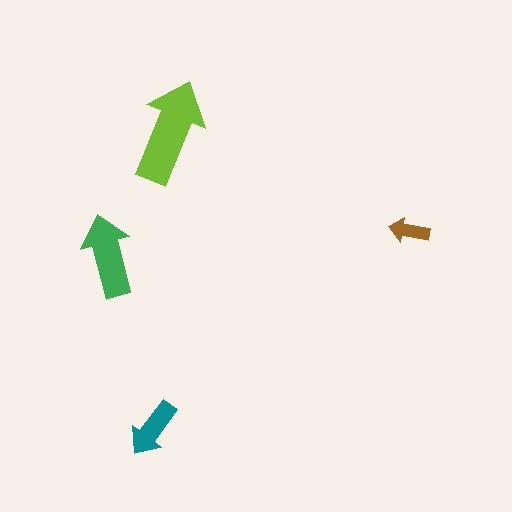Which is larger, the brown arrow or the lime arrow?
The lime one.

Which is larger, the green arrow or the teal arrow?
The green one.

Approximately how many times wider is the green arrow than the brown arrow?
About 2 times wider.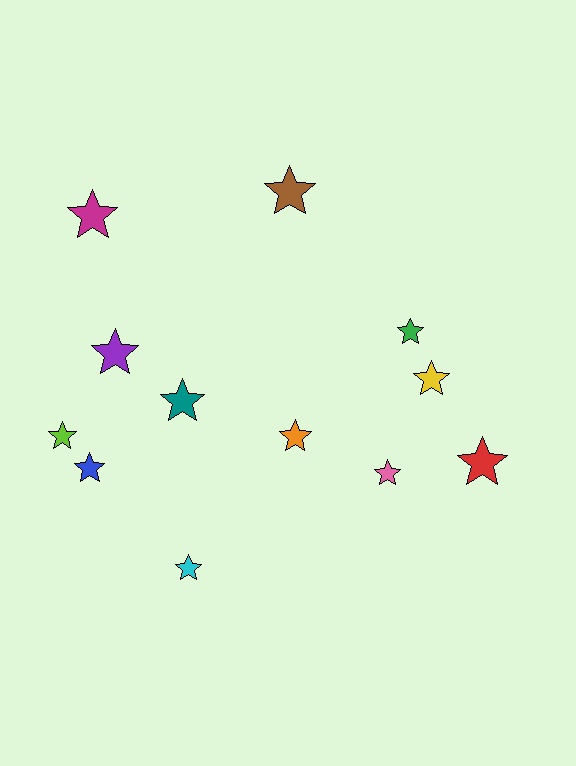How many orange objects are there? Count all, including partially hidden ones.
There is 1 orange object.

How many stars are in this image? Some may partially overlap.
There are 12 stars.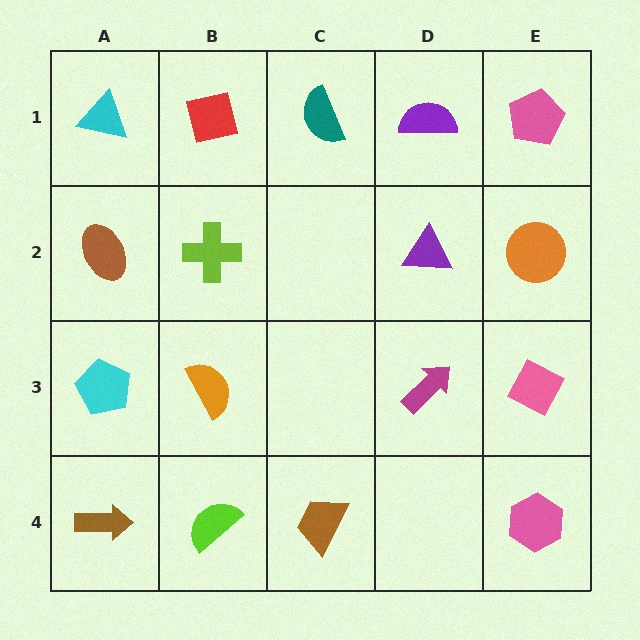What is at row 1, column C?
A teal semicircle.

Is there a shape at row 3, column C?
No, that cell is empty.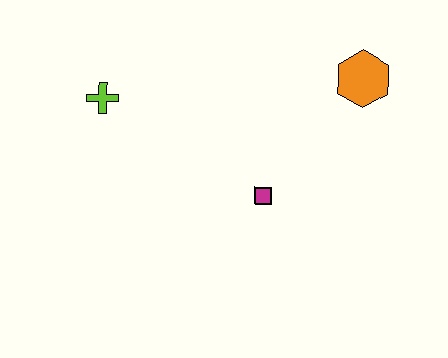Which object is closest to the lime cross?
The magenta square is closest to the lime cross.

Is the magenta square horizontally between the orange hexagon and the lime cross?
Yes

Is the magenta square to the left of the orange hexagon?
Yes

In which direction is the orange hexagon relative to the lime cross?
The orange hexagon is to the right of the lime cross.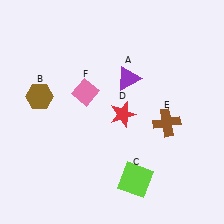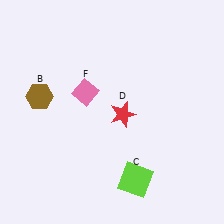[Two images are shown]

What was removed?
The brown cross (E), the purple triangle (A) were removed in Image 2.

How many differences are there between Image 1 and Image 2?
There are 2 differences between the two images.